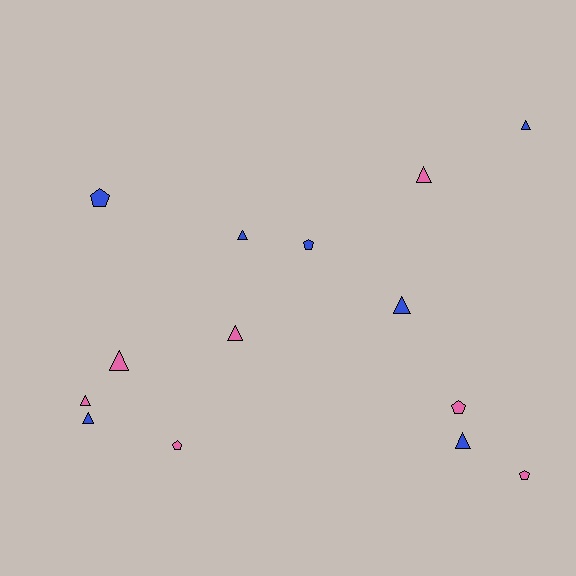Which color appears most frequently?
Blue, with 7 objects.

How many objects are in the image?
There are 14 objects.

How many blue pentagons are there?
There are 2 blue pentagons.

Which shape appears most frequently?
Triangle, with 9 objects.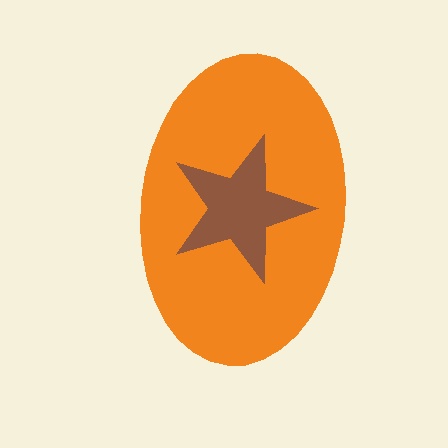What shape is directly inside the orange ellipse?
The brown star.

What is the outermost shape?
The orange ellipse.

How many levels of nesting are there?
2.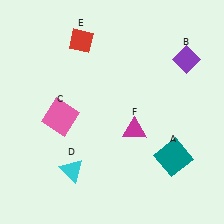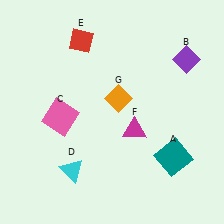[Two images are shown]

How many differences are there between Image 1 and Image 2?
There is 1 difference between the two images.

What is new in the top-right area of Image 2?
An orange diamond (G) was added in the top-right area of Image 2.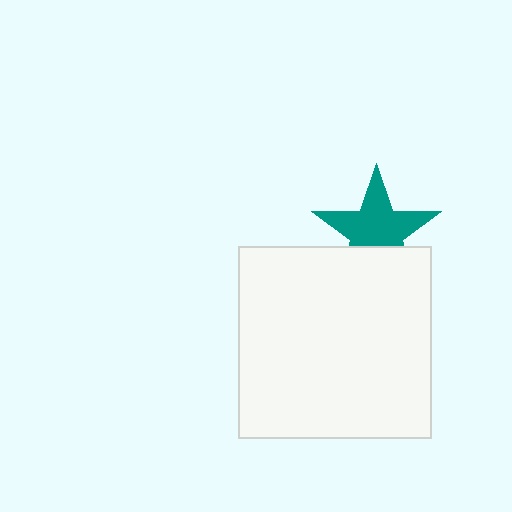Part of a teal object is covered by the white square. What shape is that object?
It is a star.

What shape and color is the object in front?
The object in front is a white square.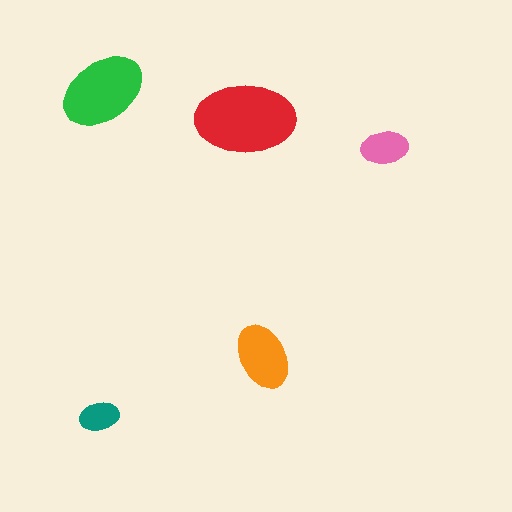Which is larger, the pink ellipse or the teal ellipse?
The pink one.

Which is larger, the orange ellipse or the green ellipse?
The green one.